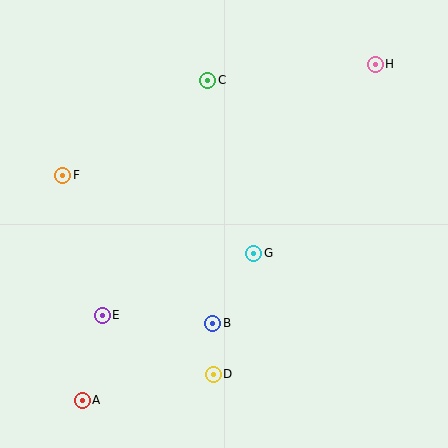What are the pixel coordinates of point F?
Point F is at (63, 175).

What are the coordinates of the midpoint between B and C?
The midpoint between B and C is at (210, 202).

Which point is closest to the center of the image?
Point G at (254, 253) is closest to the center.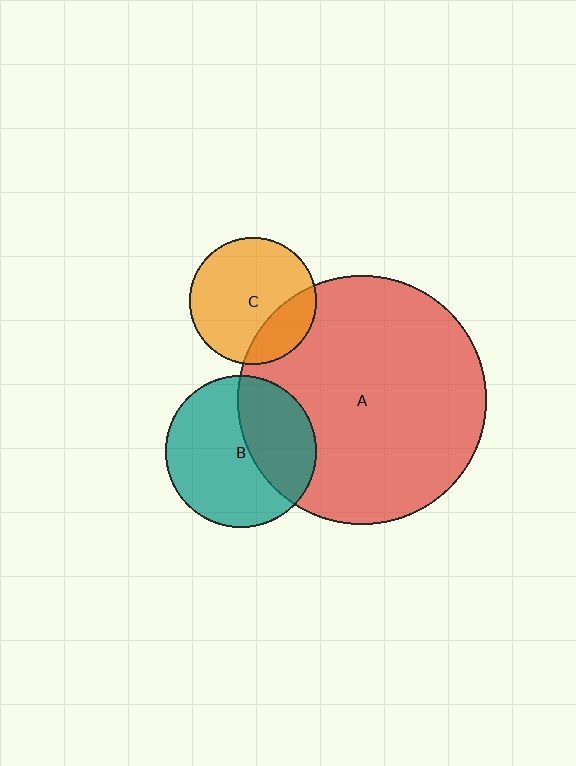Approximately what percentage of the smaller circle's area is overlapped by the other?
Approximately 40%.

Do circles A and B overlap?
Yes.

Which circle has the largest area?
Circle A (red).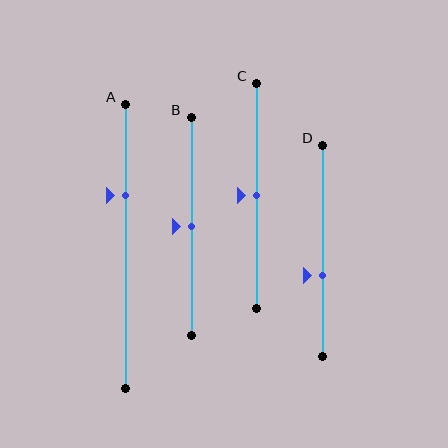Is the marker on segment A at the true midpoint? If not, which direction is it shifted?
No, the marker on segment A is shifted upward by about 18% of the segment length.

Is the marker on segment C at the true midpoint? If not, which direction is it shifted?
Yes, the marker on segment C is at the true midpoint.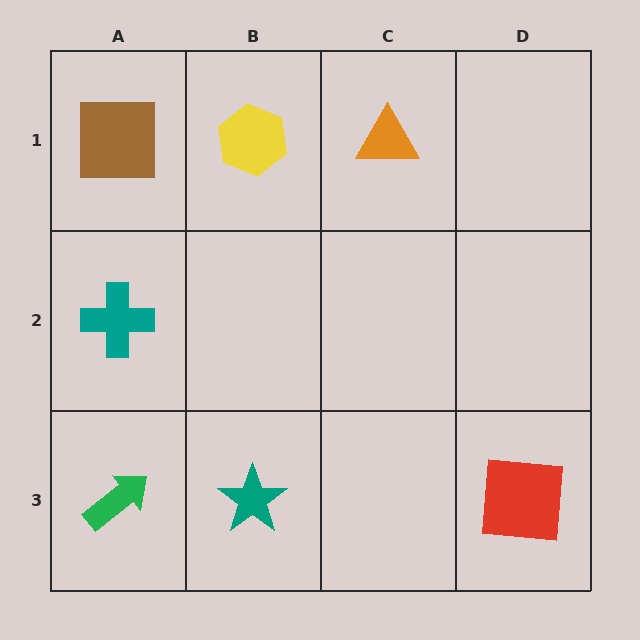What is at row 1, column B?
A yellow hexagon.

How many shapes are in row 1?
3 shapes.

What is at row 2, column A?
A teal cross.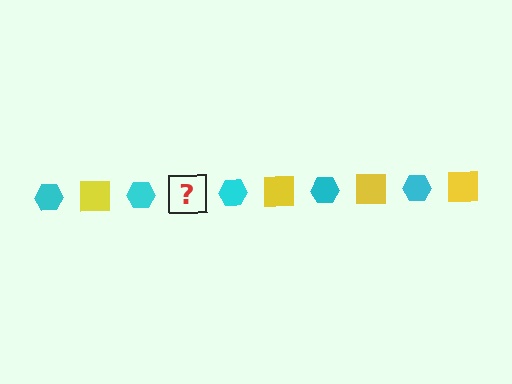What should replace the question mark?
The question mark should be replaced with a yellow square.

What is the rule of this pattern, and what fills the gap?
The rule is that the pattern alternates between cyan hexagon and yellow square. The gap should be filled with a yellow square.